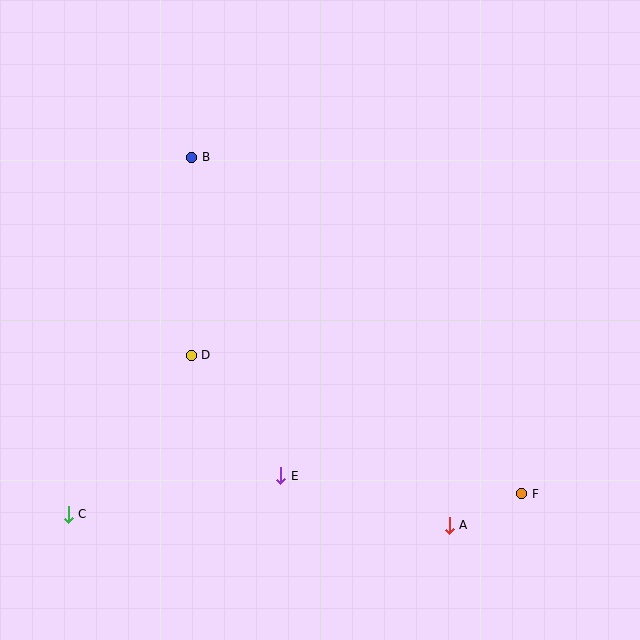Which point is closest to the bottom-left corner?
Point C is closest to the bottom-left corner.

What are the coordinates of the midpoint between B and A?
The midpoint between B and A is at (320, 341).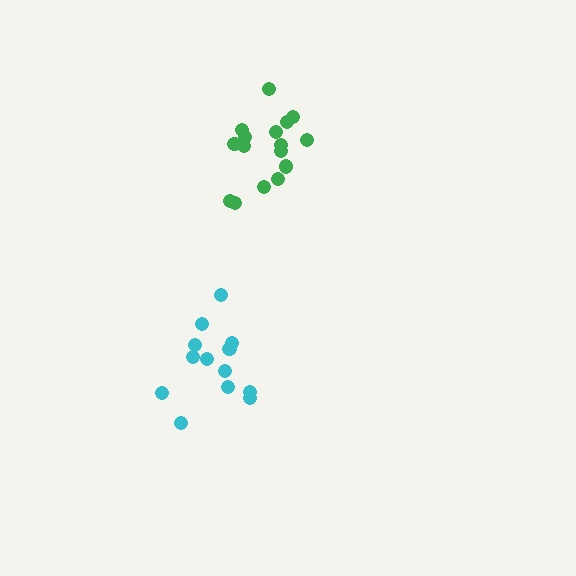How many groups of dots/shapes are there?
There are 2 groups.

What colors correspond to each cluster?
The clusters are colored: cyan, green.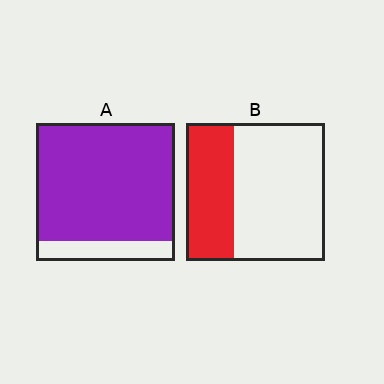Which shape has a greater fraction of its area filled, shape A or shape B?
Shape A.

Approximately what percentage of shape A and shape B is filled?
A is approximately 85% and B is approximately 35%.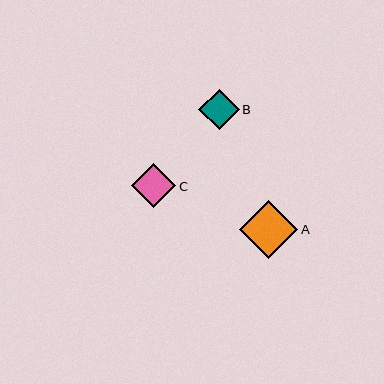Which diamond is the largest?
Diamond A is the largest with a size of approximately 58 pixels.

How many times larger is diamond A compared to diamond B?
Diamond A is approximately 1.5 times the size of diamond B.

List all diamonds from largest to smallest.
From largest to smallest: A, C, B.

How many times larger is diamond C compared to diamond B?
Diamond C is approximately 1.1 times the size of diamond B.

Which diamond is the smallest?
Diamond B is the smallest with a size of approximately 40 pixels.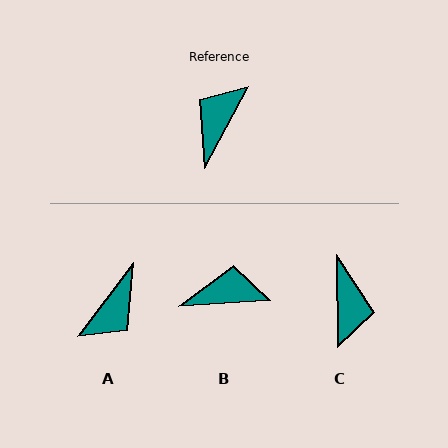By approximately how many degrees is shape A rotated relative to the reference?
Approximately 171 degrees counter-clockwise.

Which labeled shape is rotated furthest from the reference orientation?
A, about 171 degrees away.